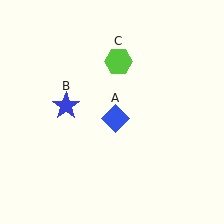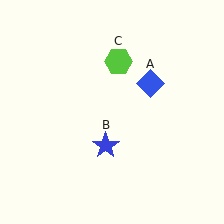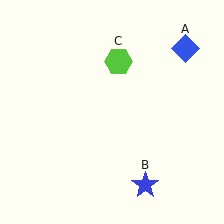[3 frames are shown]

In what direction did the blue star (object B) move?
The blue star (object B) moved down and to the right.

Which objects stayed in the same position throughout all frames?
Lime hexagon (object C) remained stationary.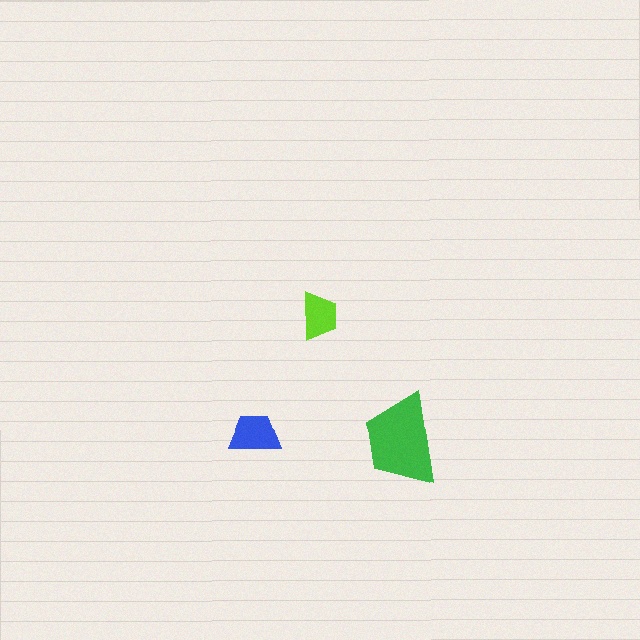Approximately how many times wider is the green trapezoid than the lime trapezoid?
About 2 times wider.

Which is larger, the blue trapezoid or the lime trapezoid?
The blue one.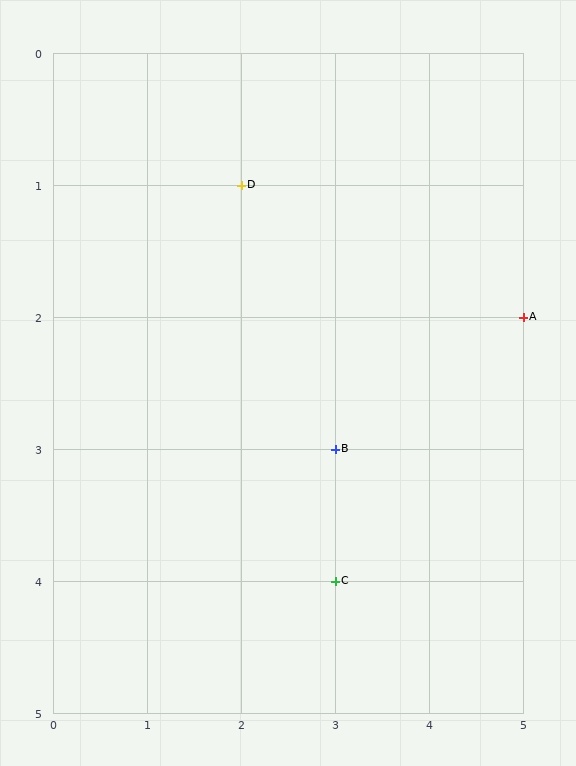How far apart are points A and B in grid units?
Points A and B are 2 columns and 1 row apart (about 2.2 grid units diagonally).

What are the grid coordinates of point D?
Point D is at grid coordinates (2, 1).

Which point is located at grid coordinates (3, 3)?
Point B is at (3, 3).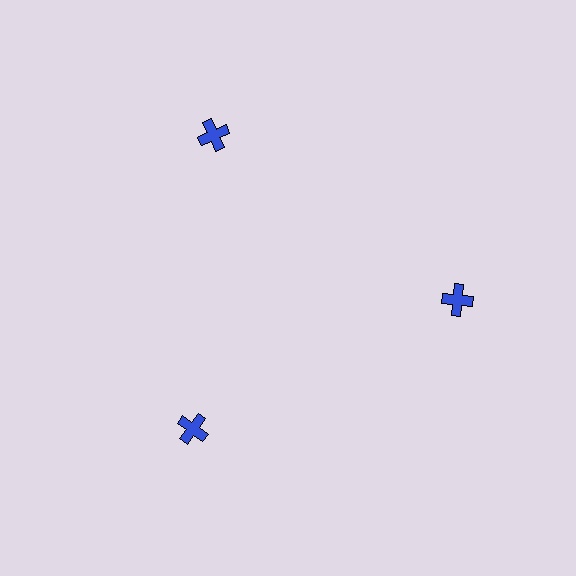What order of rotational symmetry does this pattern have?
This pattern has 3-fold rotational symmetry.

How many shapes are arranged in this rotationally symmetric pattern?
There are 3 shapes, arranged in 3 groups of 1.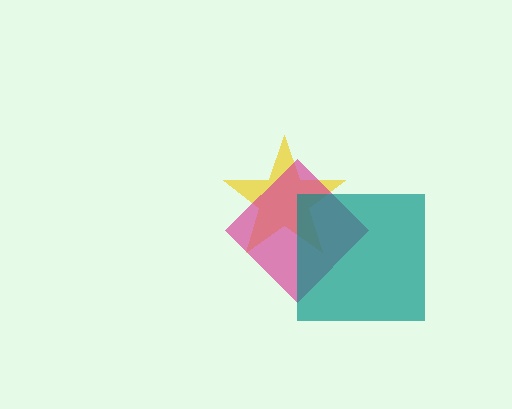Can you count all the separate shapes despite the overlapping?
Yes, there are 3 separate shapes.